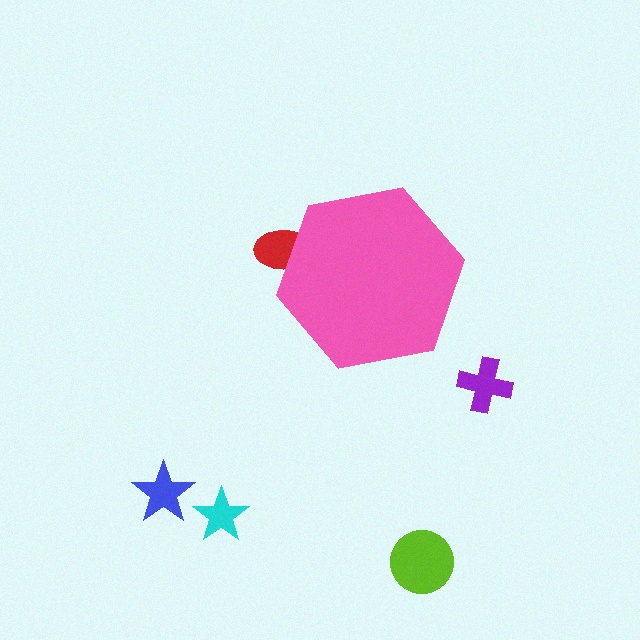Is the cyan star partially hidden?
No, the cyan star is fully visible.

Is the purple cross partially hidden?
No, the purple cross is fully visible.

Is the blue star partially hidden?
No, the blue star is fully visible.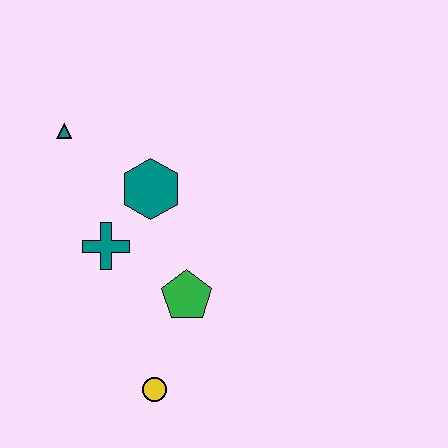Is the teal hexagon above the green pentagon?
Yes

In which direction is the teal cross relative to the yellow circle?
The teal cross is above the yellow circle.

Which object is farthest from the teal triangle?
The yellow circle is farthest from the teal triangle.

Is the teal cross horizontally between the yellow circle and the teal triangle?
Yes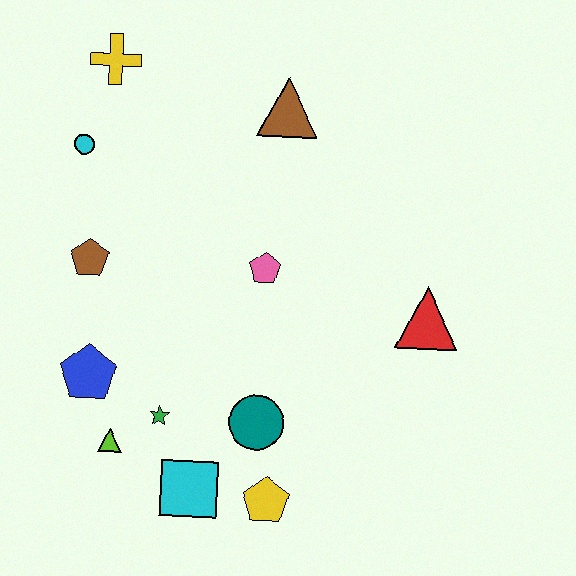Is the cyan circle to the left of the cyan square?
Yes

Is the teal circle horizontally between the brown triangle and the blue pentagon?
Yes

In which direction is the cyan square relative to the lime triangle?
The cyan square is to the right of the lime triangle.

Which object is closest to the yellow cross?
The cyan circle is closest to the yellow cross.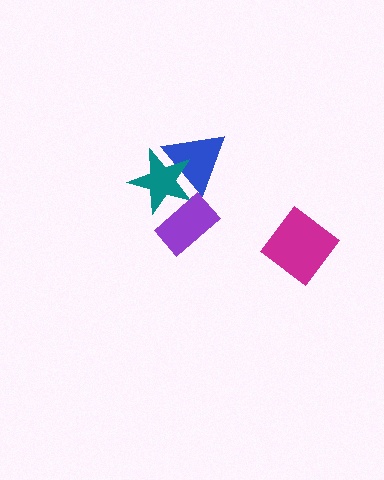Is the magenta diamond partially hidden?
No, no other shape covers it.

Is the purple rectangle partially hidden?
Yes, it is partially covered by another shape.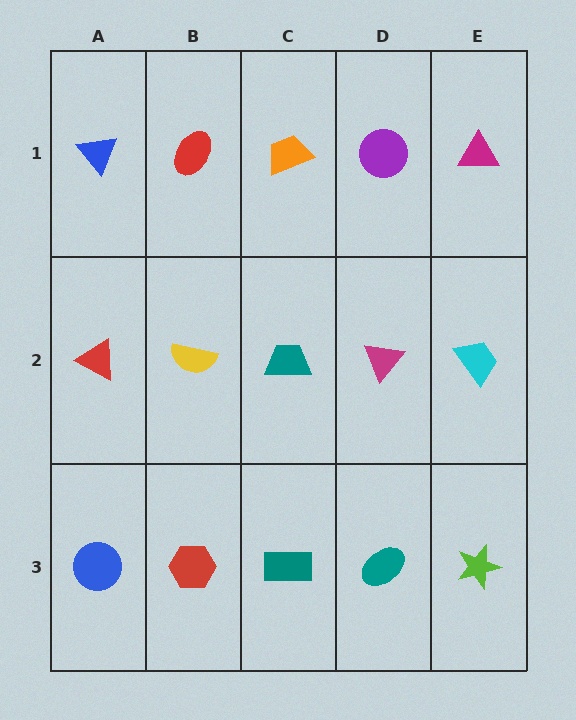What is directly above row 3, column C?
A teal trapezoid.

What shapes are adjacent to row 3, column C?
A teal trapezoid (row 2, column C), a red hexagon (row 3, column B), a teal ellipse (row 3, column D).